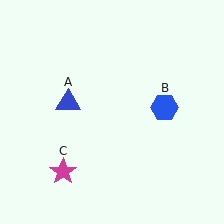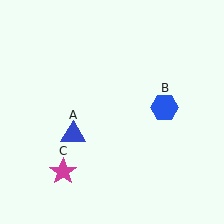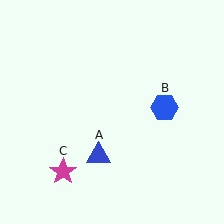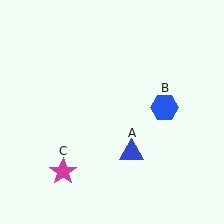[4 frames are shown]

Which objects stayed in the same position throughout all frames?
Blue hexagon (object B) and magenta star (object C) remained stationary.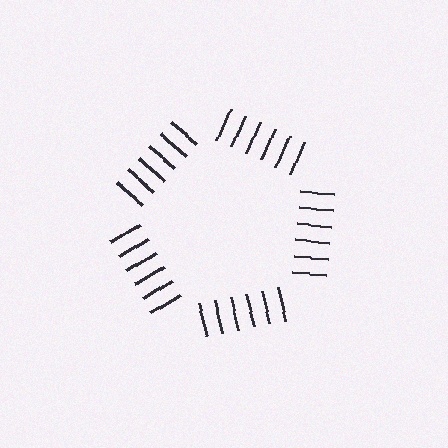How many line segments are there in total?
30 — 6 along each of the 5 edges.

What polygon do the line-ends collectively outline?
An illusory pentagon — the line segments terminate on its edges but no continuous stroke is drawn.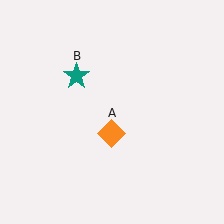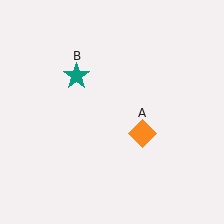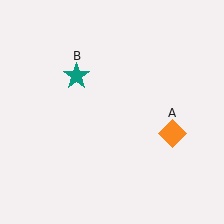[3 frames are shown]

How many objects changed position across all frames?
1 object changed position: orange diamond (object A).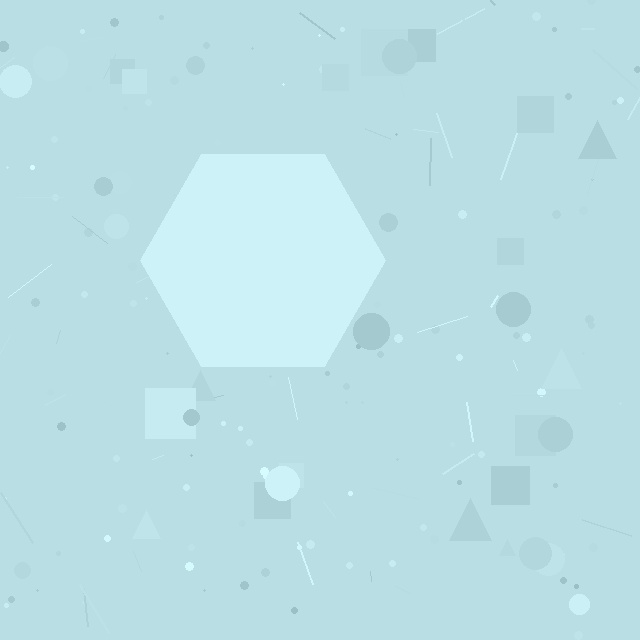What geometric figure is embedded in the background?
A hexagon is embedded in the background.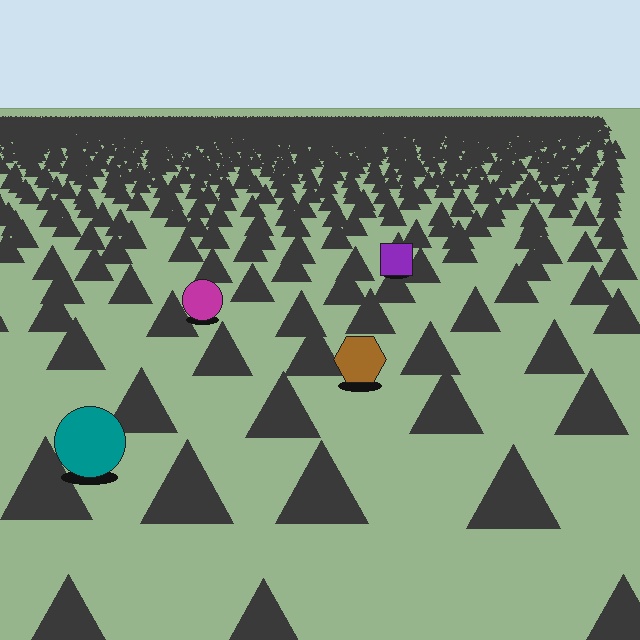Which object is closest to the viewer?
The teal circle is closest. The texture marks near it are larger and more spread out.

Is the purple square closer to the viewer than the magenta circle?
No. The magenta circle is closer — you can tell from the texture gradient: the ground texture is coarser near it.